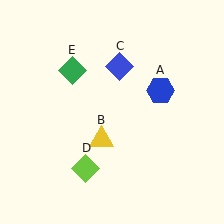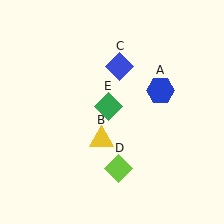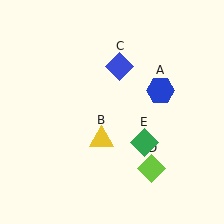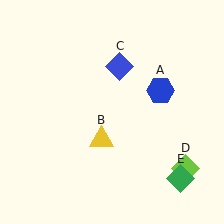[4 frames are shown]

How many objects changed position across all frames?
2 objects changed position: lime diamond (object D), green diamond (object E).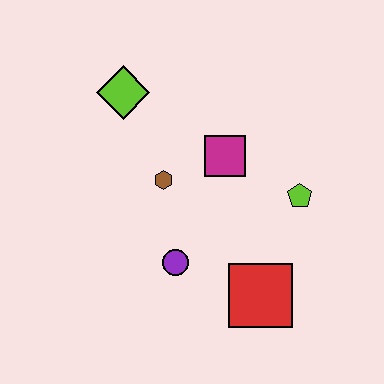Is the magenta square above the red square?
Yes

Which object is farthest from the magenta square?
The red square is farthest from the magenta square.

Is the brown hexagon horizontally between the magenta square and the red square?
No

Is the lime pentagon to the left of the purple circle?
No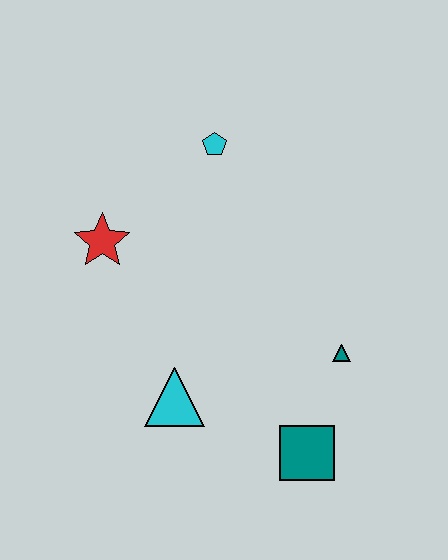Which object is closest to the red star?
The cyan pentagon is closest to the red star.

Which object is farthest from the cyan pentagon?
The teal square is farthest from the cyan pentagon.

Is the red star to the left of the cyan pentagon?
Yes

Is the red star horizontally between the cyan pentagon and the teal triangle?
No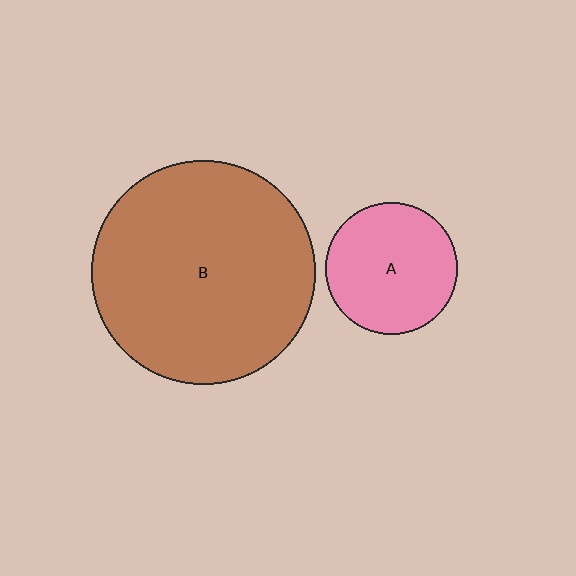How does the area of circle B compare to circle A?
Approximately 2.9 times.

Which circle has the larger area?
Circle B (brown).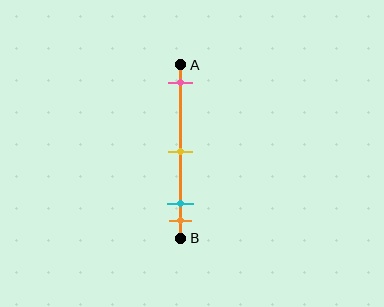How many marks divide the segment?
There are 4 marks dividing the segment.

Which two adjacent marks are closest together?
The cyan and orange marks are the closest adjacent pair.